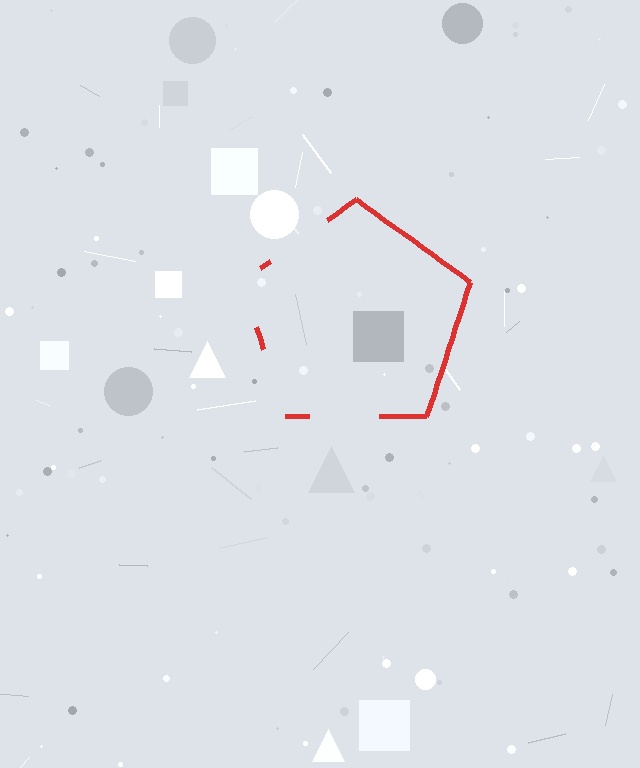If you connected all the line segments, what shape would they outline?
They would outline a pentagon.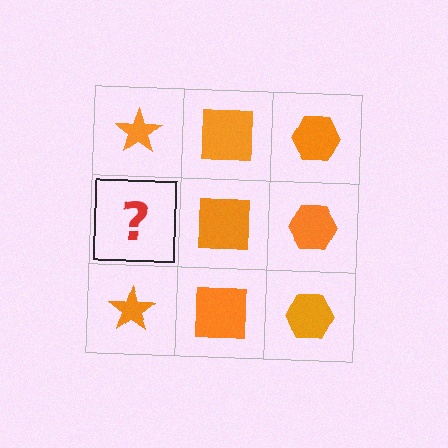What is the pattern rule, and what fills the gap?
The rule is that each column has a consistent shape. The gap should be filled with an orange star.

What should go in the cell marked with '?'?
The missing cell should contain an orange star.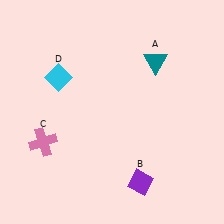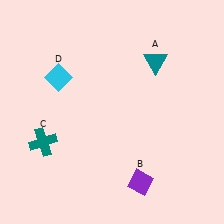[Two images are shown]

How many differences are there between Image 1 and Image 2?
There is 1 difference between the two images.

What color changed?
The cross (C) changed from pink in Image 1 to teal in Image 2.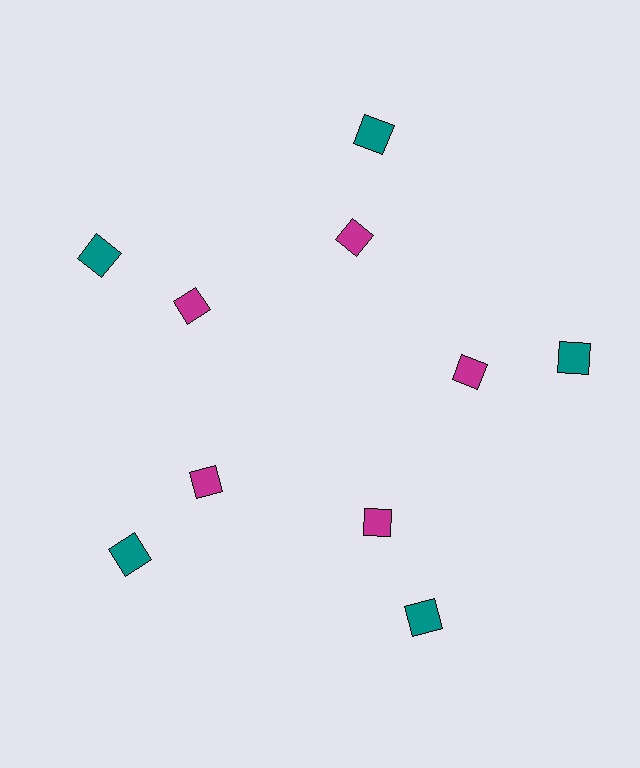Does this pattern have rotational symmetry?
Yes, this pattern has 5-fold rotational symmetry. It looks the same after rotating 72 degrees around the center.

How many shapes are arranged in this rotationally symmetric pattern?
There are 10 shapes, arranged in 5 groups of 2.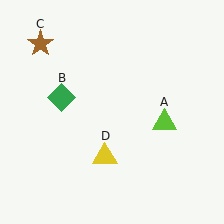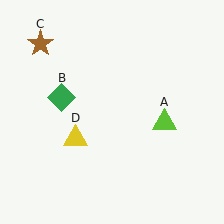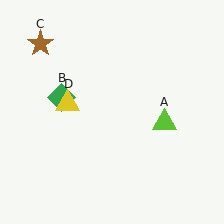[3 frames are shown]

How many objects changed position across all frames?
1 object changed position: yellow triangle (object D).